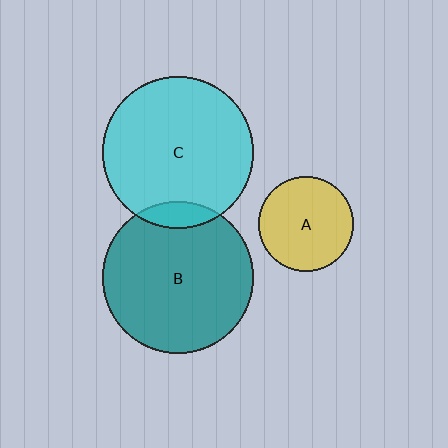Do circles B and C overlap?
Yes.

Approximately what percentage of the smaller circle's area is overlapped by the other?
Approximately 10%.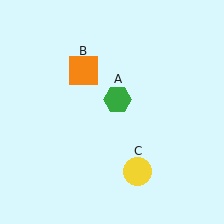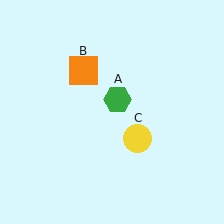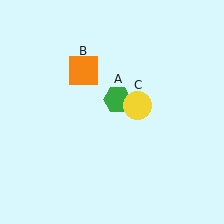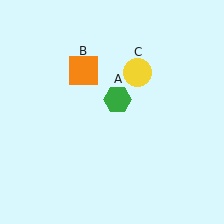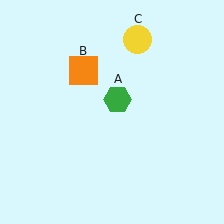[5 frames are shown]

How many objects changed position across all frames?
1 object changed position: yellow circle (object C).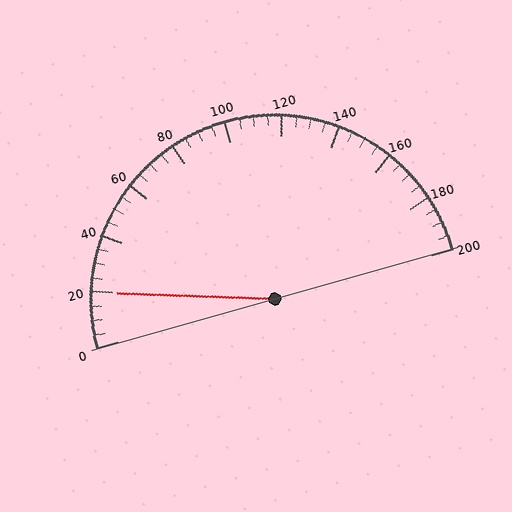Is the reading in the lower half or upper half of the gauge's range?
The reading is in the lower half of the range (0 to 200).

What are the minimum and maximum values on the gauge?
The gauge ranges from 0 to 200.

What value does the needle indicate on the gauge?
The needle indicates approximately 20.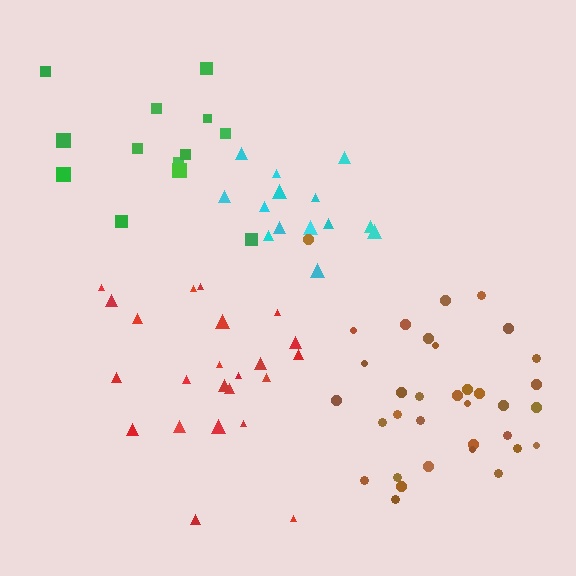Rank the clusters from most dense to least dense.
brown, red, cyan, green.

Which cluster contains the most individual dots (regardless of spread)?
Brown (34).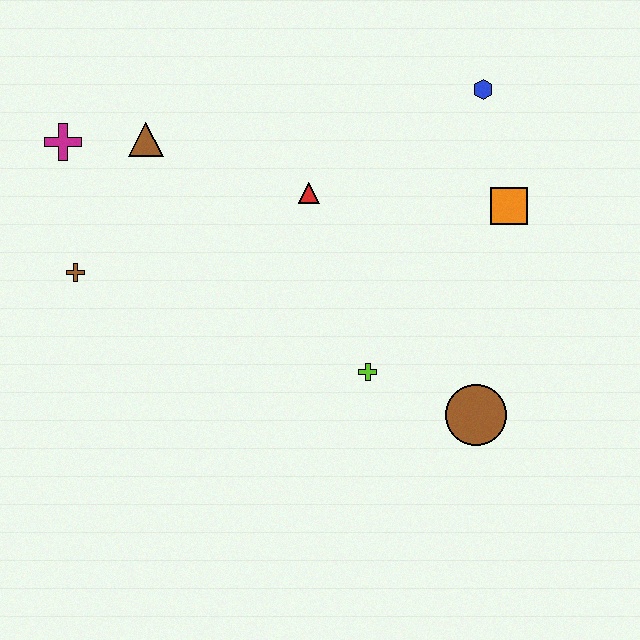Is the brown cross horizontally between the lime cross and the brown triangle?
No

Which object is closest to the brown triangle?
The magenta cross is closest to the brown triangle.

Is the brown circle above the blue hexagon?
No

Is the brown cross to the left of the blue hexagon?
Yes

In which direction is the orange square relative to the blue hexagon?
The orange square is below the blue hexagon.